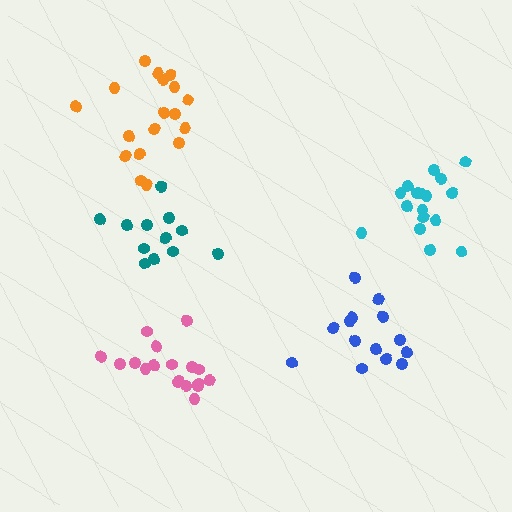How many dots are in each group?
Group 1: 12 dots, Group 2: 17 dots, Group 3: 14 dots, Group 4: 18 dots, Group 5: 18 dots (79 total).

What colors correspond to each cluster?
The clusters are colored: teal, cyan, blue, pink, orange.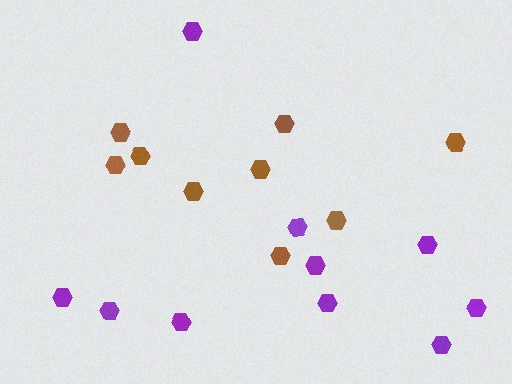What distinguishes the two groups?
There are 2 groups: one group of purple hexagons (10) and one group of brown hexagons (9).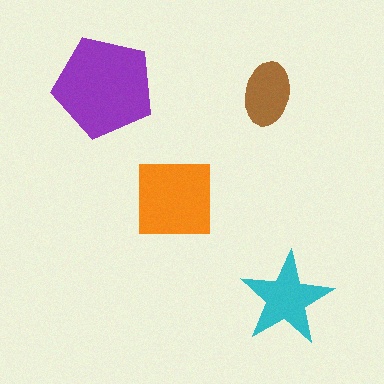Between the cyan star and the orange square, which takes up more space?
The orange square.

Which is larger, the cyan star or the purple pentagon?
The purple pentagon.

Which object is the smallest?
The brown ellipse.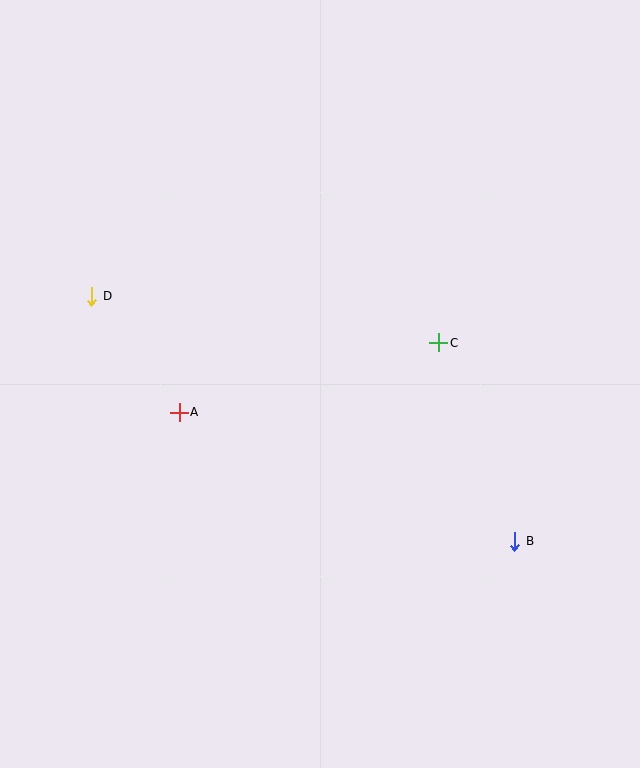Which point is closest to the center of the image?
Point C at (439, 343) is closest to the center.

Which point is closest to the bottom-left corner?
Point A is closest to the bottom-left corner.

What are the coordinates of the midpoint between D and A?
The midpoint between D and A is at (136, 354).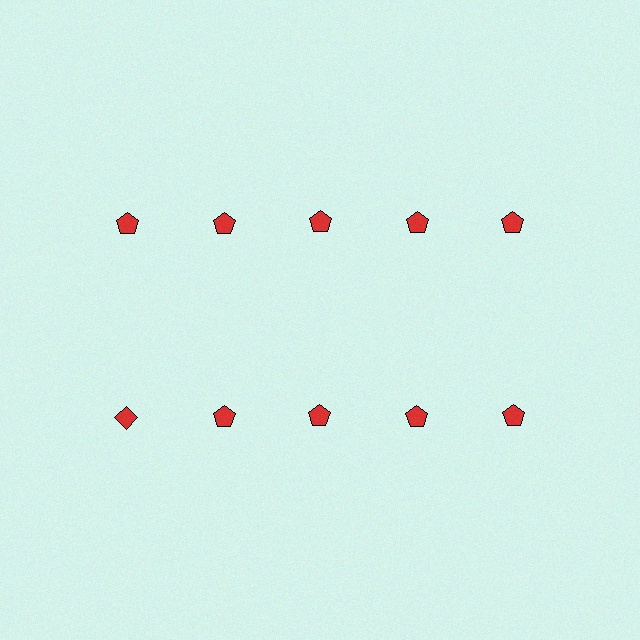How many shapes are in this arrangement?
There are 10 shapes arranged in a grid pattern.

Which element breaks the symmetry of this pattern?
The red diamond in the second row, leftmost column breaks the symmetry. All other shapes are red pentagons.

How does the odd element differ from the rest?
It has a different shape: diamond instead of pentagon.